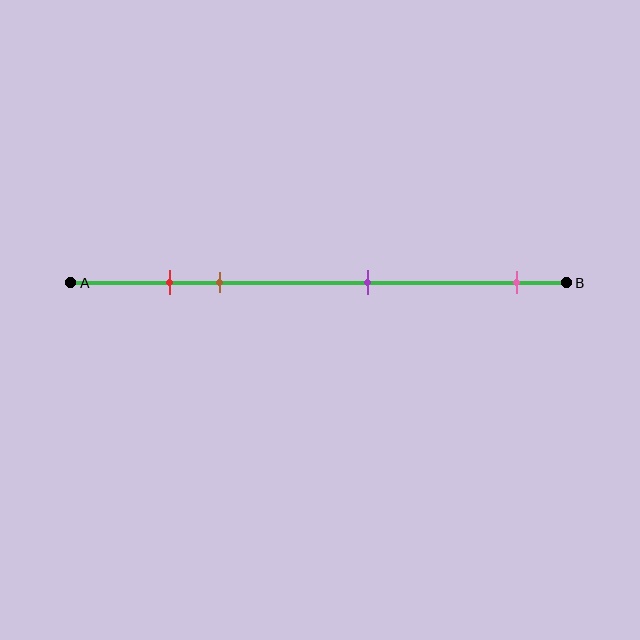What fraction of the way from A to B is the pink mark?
The pink mark is approximately 90% (0.9) of the way from A to B.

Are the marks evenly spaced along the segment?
No, the marks are not evenly spaced.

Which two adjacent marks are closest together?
The red and brown marks are the closest adjacent pair.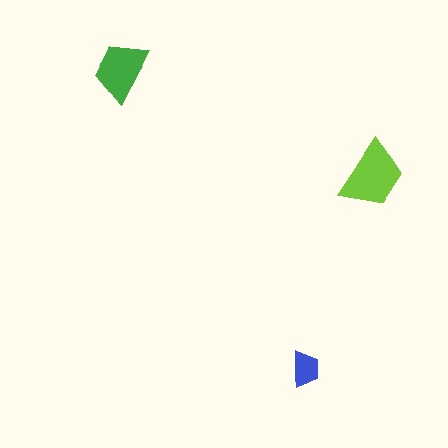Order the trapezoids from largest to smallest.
the lime one, the green one, the blue one.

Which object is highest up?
The green trapezoid is topmost.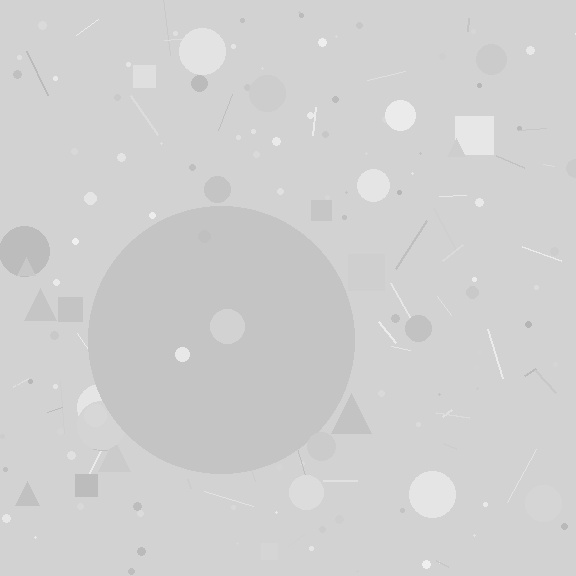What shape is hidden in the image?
A circle is hidden in the image.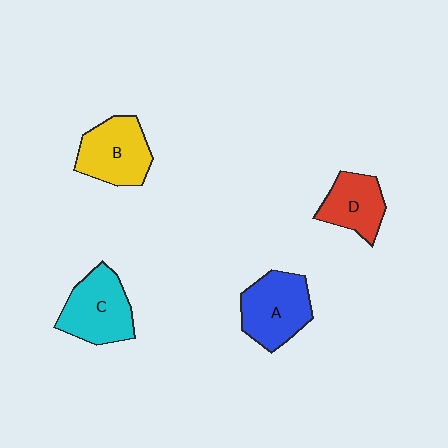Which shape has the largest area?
Shape C (cyan).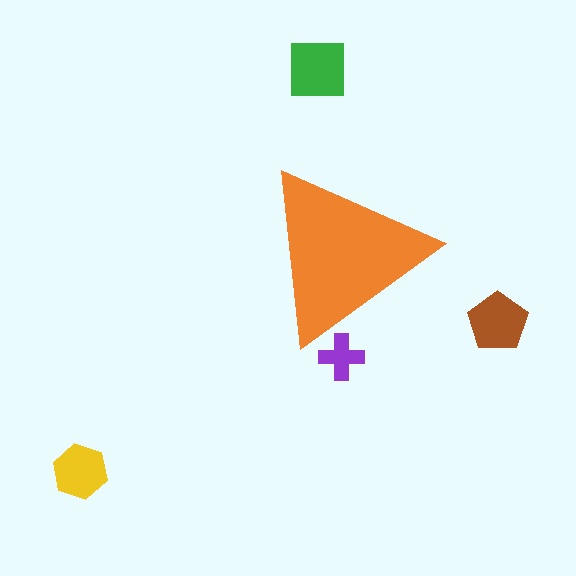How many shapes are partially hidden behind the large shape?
1 shape is partially hidden.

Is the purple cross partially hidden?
Yes, the purple cross is partially hidden behind the orange triangle.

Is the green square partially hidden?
No, the green square is fully visible.